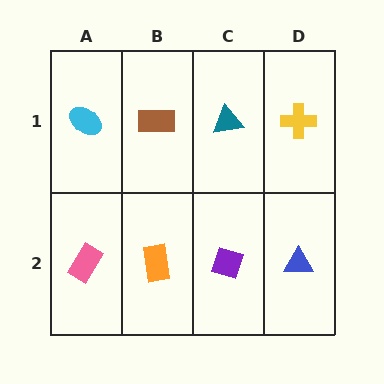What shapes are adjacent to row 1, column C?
A purple diamond (row 2, column C), a brown rectangle (row 1, column B), a yellow cross (row 1, column D).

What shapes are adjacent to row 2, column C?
A teal triangle (row 1, column C), an orange rectangle (row 2, column B), a blue triangle (row 2, column D).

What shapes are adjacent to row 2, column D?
A yellow cross (row 1, column D), a purple diamond (row 2, column C).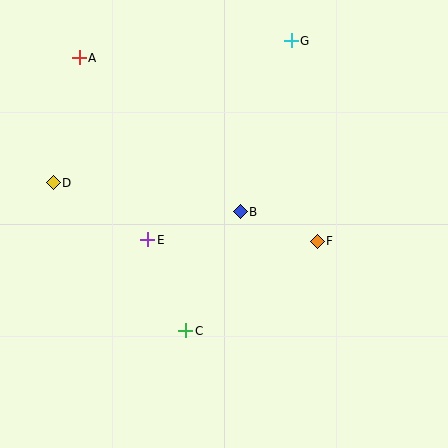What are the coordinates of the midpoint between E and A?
The midpoint between E and A is at (113, 149).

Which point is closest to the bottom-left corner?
Point C is closest to the bottom-left corner.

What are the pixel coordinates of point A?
Point A is at (79, 58).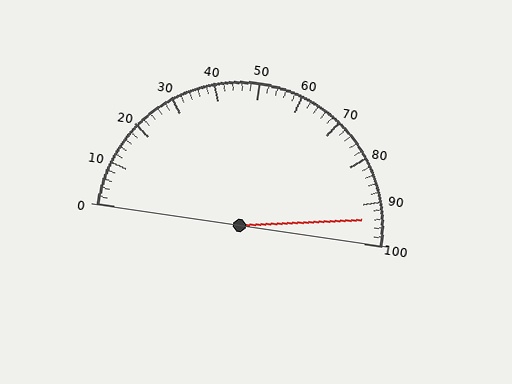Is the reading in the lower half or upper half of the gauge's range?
The reading is in the upper half of the range (0 to 100).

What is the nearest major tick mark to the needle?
The nearest major tick mark is 90.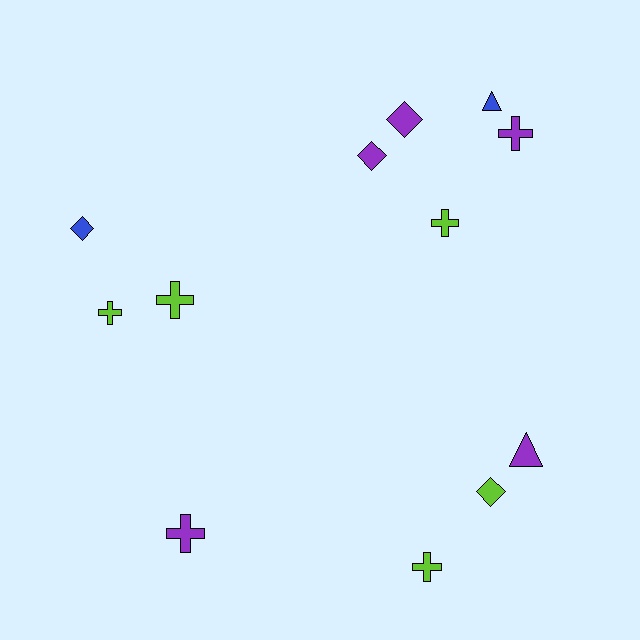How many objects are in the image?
There are 12 objects.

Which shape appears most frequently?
Cross, with 6 objects.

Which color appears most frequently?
Purple, with 5 objects.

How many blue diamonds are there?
There is 1 blue diamond.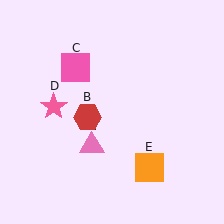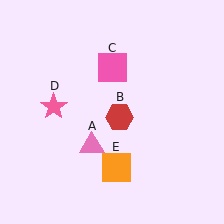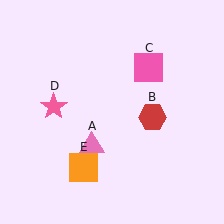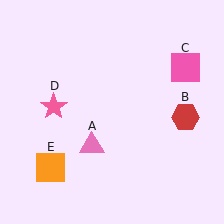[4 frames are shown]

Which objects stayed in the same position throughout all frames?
Pink triangle (object A) and pink star (object D) remained stationary.